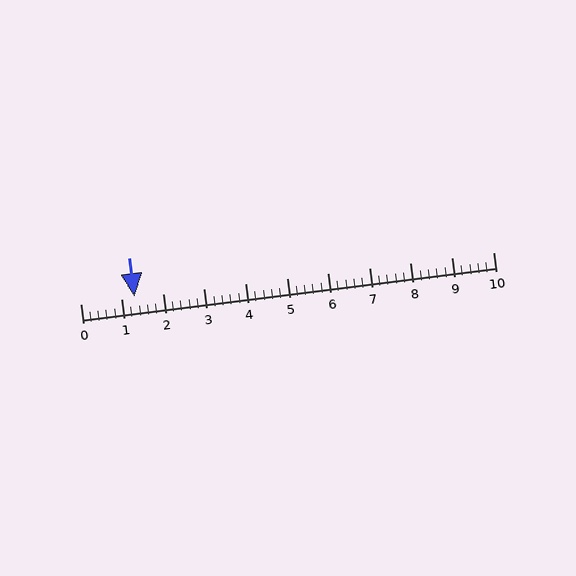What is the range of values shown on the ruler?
The ruler shows values from 0 to 10.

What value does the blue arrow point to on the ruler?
The blue arrow points to approximately 1.3.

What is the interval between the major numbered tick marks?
The major tick marks are spaced 1 units apart.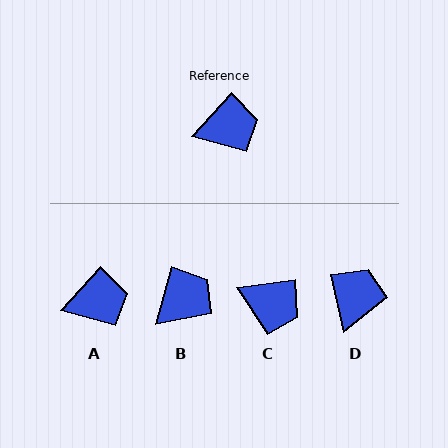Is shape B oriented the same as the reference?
No, it is off by about 27 degrees.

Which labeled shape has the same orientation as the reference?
A.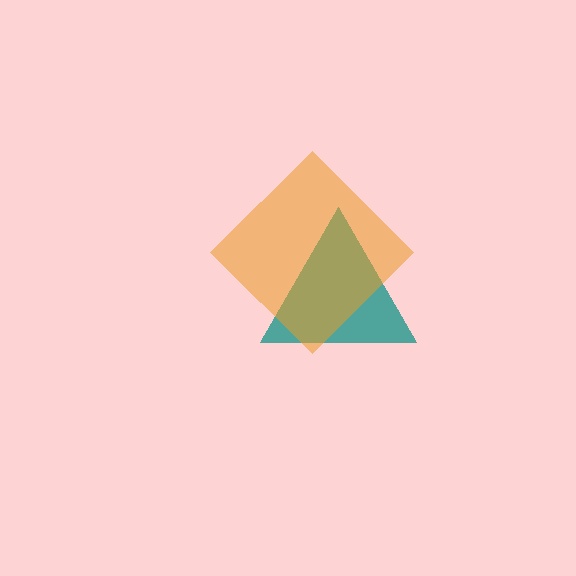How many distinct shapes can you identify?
There are 2 distinct shapes: a teal triangle, an orange diamond.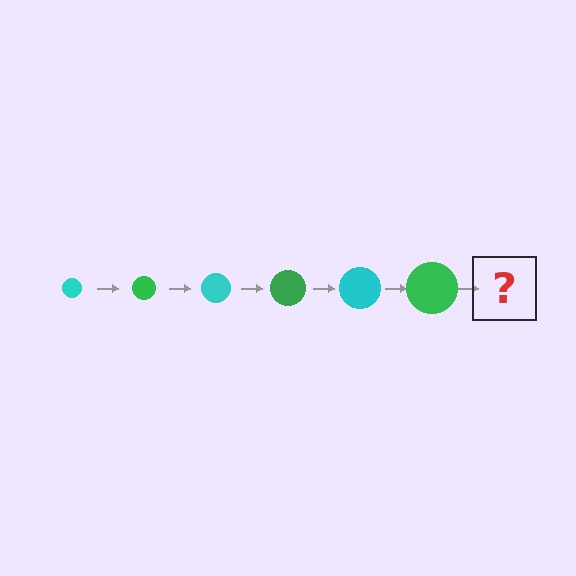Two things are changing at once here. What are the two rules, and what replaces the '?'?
The two rules are that the circle grows larger each step and the color cycles through cyan and green. The '?' should be a cyan circle, larger than the previous one.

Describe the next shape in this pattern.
It should be a cyan circle, larger than the previous one.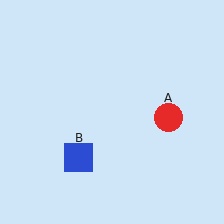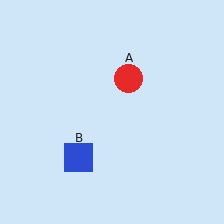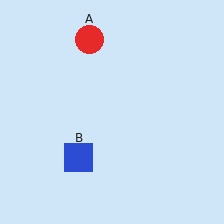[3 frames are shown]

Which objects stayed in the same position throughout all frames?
Blue square (object B) remained stationary.